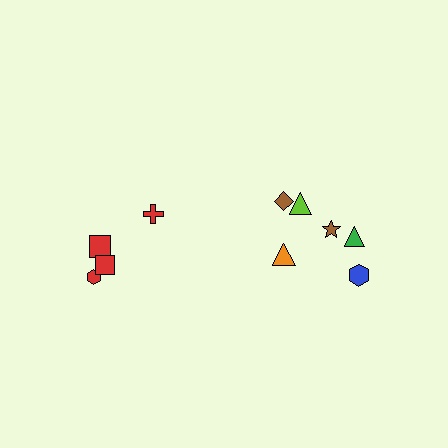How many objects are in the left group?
There are 4 objects.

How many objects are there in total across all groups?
There are 10 objects.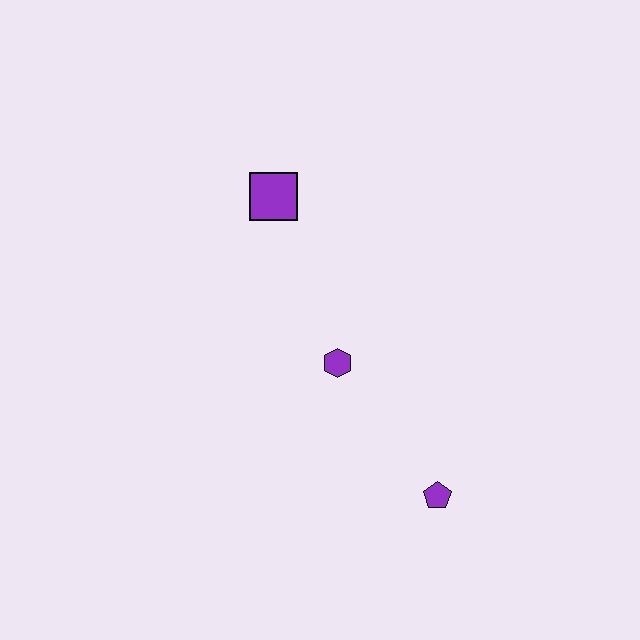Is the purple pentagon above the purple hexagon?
No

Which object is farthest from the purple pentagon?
The purple square is farthest from the purple pentagon.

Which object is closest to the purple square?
The purple hexagon is closest to the purple square.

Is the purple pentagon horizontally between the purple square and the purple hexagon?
No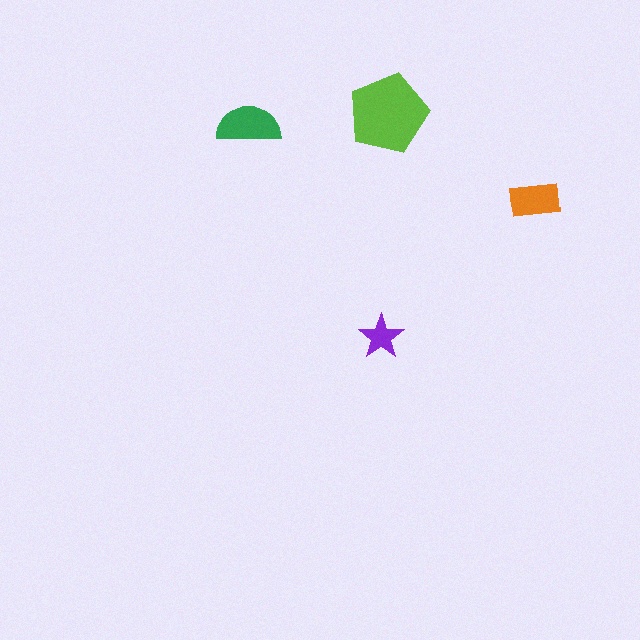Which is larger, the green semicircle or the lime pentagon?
The lime pentagon.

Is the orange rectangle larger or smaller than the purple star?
Larger.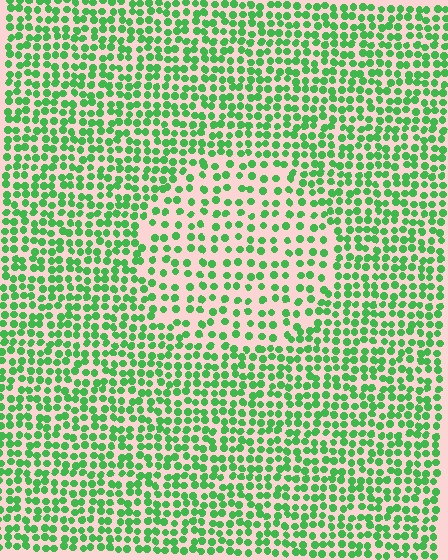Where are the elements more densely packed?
The elements are more densely packed outside the circle boundary.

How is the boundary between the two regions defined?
The boundary is defined by a change in element density (approximately 1.7x ratio). All elements are the same color, size, and shape.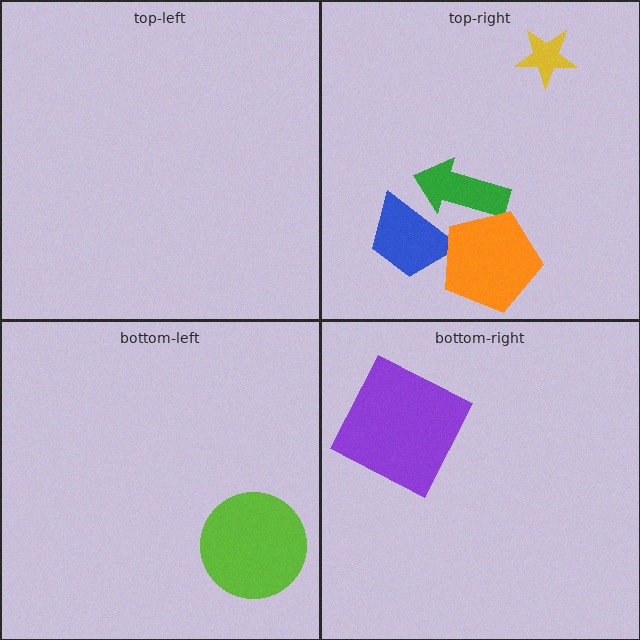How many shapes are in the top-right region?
4.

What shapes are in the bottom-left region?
The lime circle.